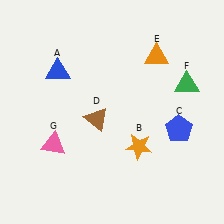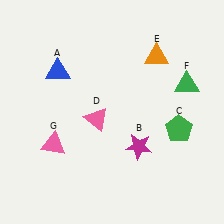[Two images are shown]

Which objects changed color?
B changed from orange to magenta. C changed from blue to green. D changed from brown to pink.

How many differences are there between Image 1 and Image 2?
There are 3 differences between the two images.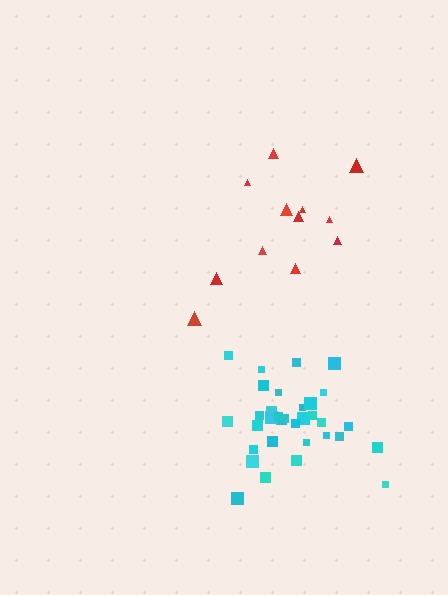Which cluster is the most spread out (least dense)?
Red.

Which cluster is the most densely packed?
Cyan.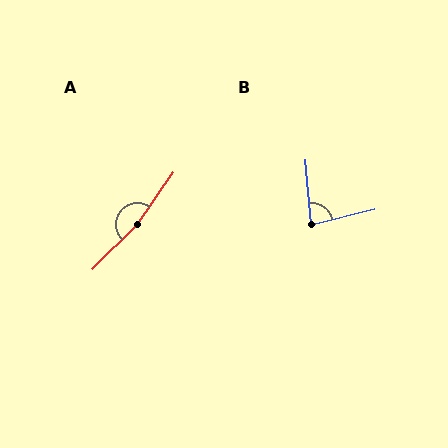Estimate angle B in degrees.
Approximately 81 degrees.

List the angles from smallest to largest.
B (81°), A (170°).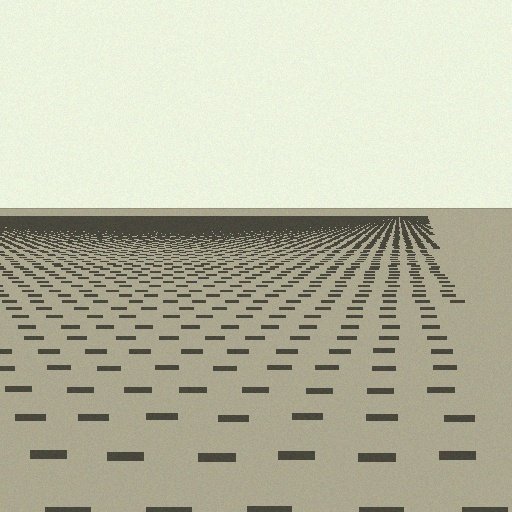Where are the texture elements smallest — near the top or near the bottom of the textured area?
Near the top.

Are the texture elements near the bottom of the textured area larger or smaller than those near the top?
Larger. Near the bottom, elements are closer to the viewer and appear at a bigger on-screen size.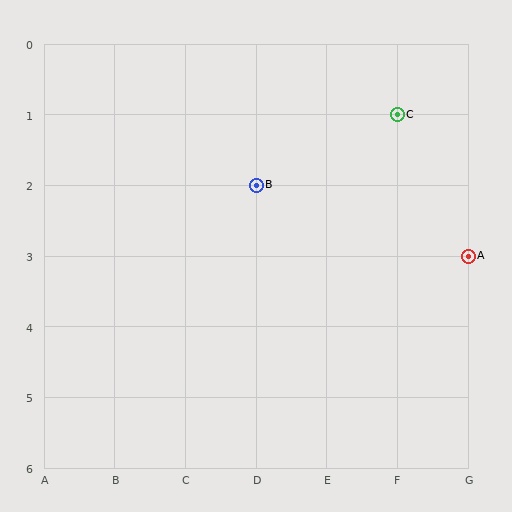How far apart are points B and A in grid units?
Points B and A are 3 columns and 1 row apart (about 3.2 grid units diagonally).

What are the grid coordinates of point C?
Point C is at grid coordinates (F, 1).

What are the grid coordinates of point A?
Point A is at grid coordinates (G, 3).